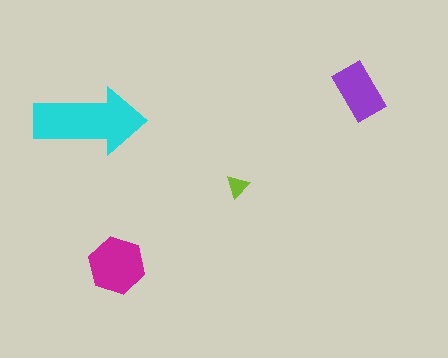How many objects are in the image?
There are 4 objects in the image.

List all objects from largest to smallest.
The cyan arrow, the magenta hexagon, the purple rectangle, the lime triangle.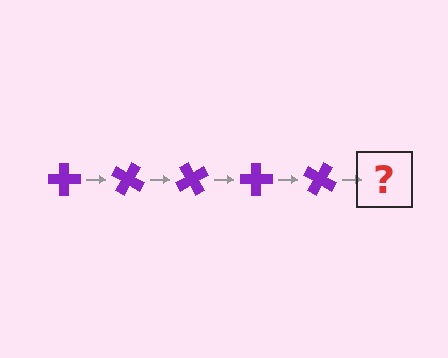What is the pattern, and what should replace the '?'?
The pattern is that the cross rotates 30 degrees each step. The '?' should be a purple cross rotated 150 degrees.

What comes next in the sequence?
The next element should be a purple cross rotated 150 degrees.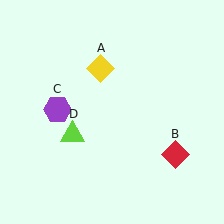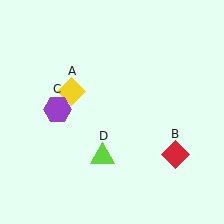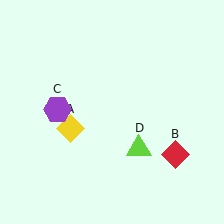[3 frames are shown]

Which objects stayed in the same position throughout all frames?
Red diamond (object B) and purple hexagon (object C) remained stationary.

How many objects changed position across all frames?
2 objects changed position: yellow diamond (object A), lime triangle (object D).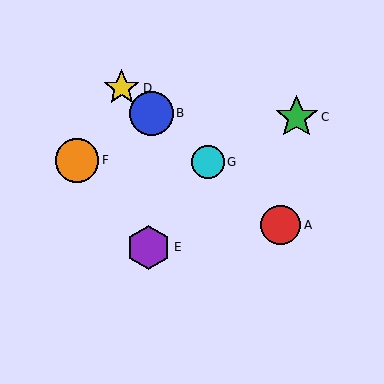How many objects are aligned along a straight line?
4 objects (A, B, D, G) are aligned along a straight line.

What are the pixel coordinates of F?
Object F is at (77, 160).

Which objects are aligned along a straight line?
Objects A, B, D, G are aligned along a straight line.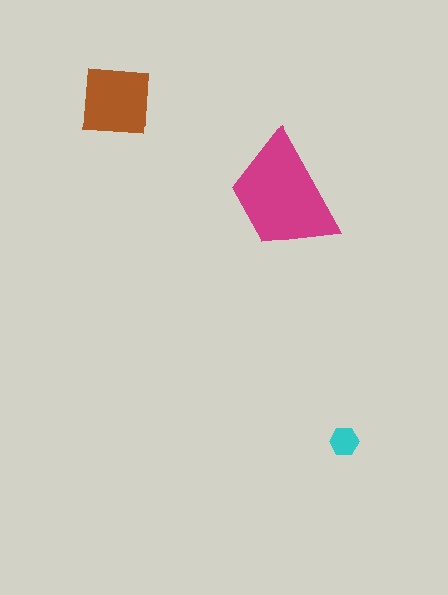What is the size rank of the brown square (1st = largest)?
2nd.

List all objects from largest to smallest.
The magenta trapezoid, the brown square, the cyan hexagon.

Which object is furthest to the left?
The brown square is leftmost.